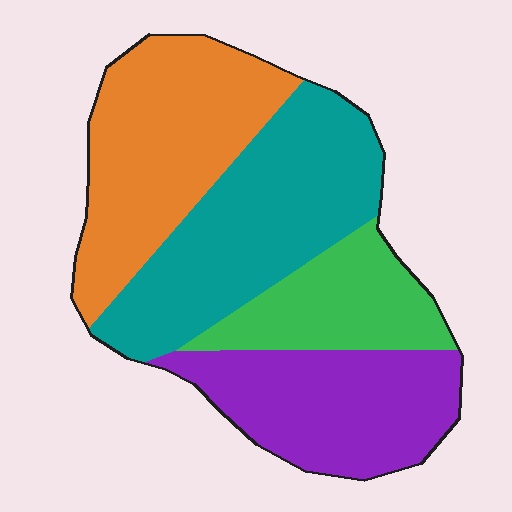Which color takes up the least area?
Green, at roughly 15%.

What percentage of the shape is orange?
Orange takes up between a sixth and a third of the shape.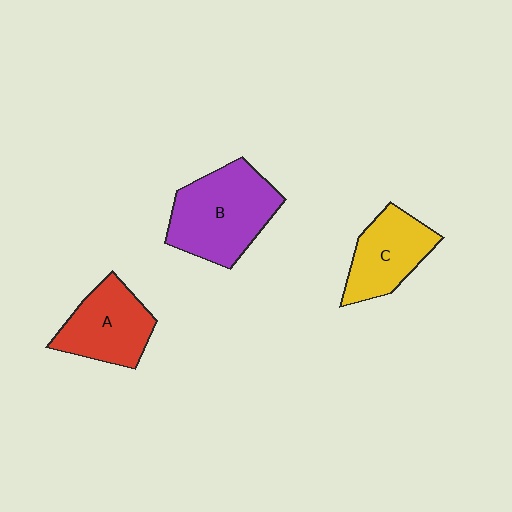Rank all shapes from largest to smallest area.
From largest to smallest: B (purple), A (red), C (yellow).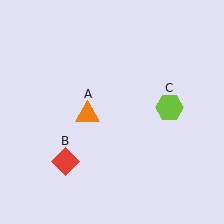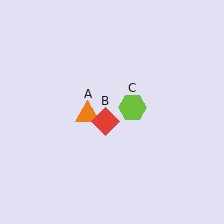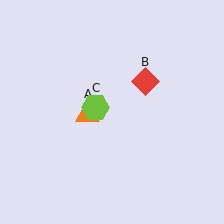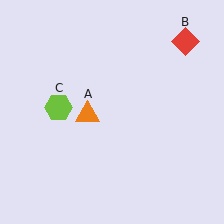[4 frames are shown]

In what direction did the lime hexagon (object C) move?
The lime hexagon (object C) moved left.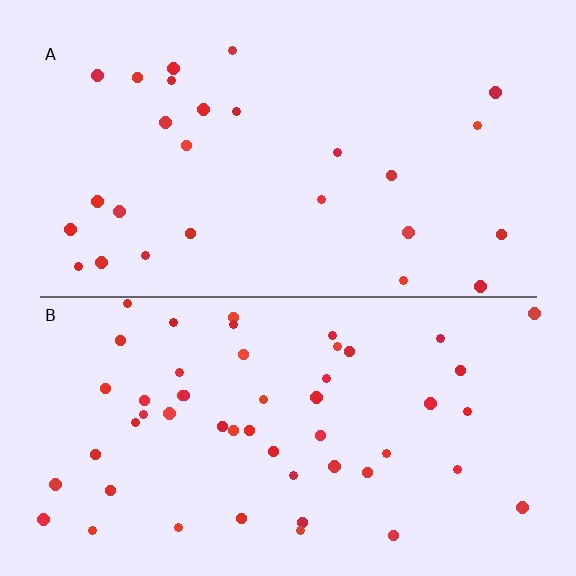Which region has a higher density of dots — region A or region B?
B (the bottom).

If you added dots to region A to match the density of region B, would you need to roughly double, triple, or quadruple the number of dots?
Approximately double.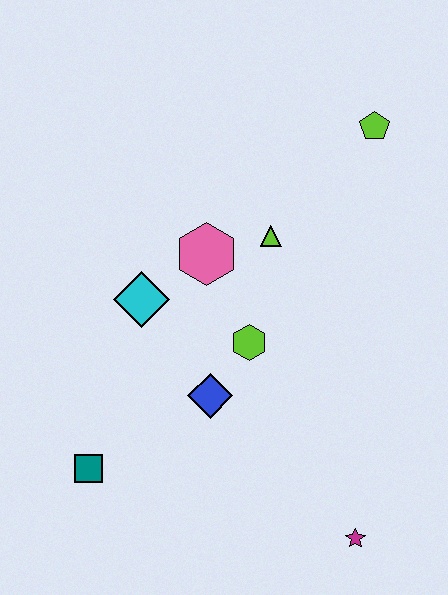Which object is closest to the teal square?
The blue diamond is closest to the teal square.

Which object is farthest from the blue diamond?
The lime pentagon is farthest from the blue diamond.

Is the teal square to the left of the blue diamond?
Yes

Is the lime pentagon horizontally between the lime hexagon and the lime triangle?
No